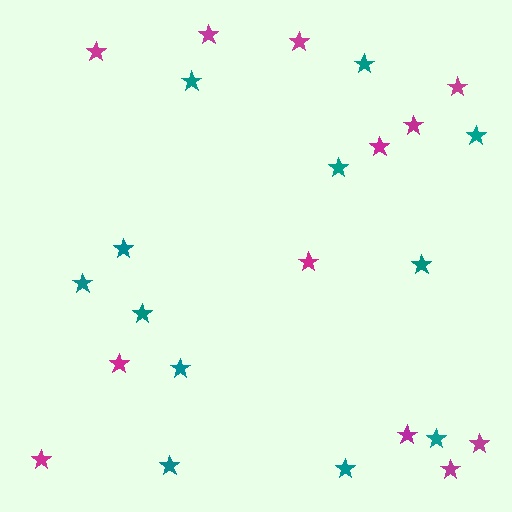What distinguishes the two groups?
There are 2 groups: one group of magenta stars (12) and one group of teal stars (12).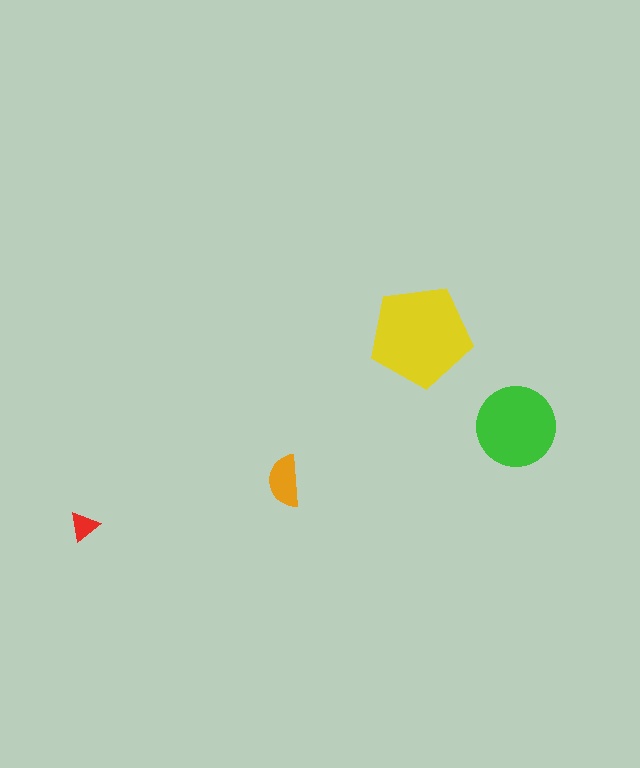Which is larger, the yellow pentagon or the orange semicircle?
The yellow pentagon.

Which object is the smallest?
The red triangle.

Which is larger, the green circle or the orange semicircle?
The green circle.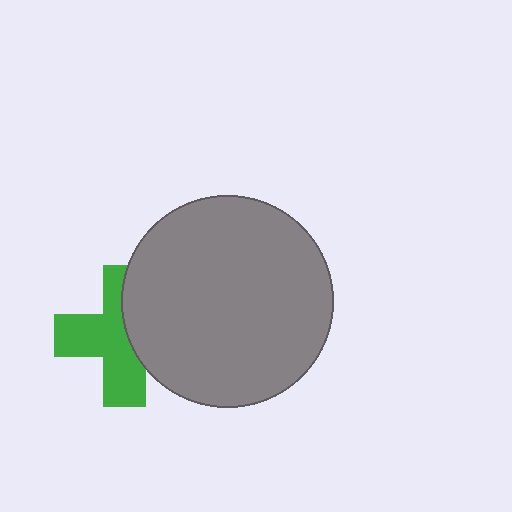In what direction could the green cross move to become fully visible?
The green cross could move left. That would shift it out from behind the gray circle entirely.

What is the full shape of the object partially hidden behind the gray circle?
The partially hidden object is a green cross.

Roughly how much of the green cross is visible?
About half of it is visible (roughly 60%).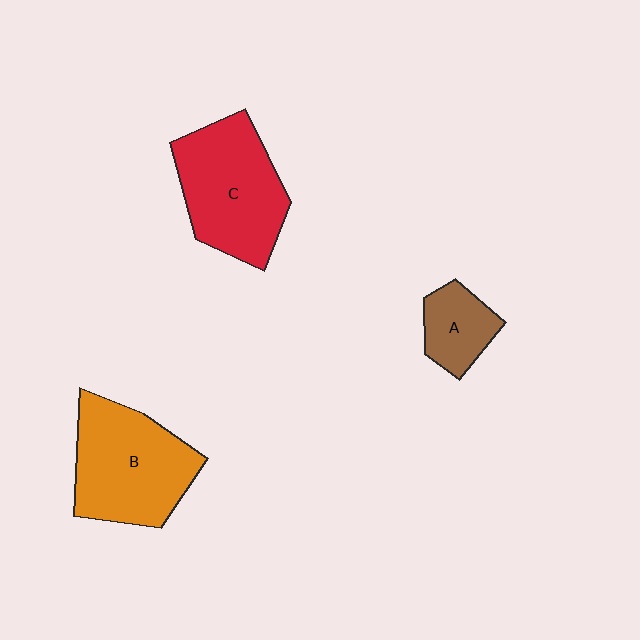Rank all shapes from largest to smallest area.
From largest to smallest: B (orange), C (red), A (brown).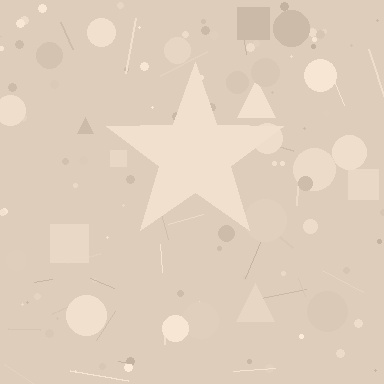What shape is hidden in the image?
A star is hidden in the image.